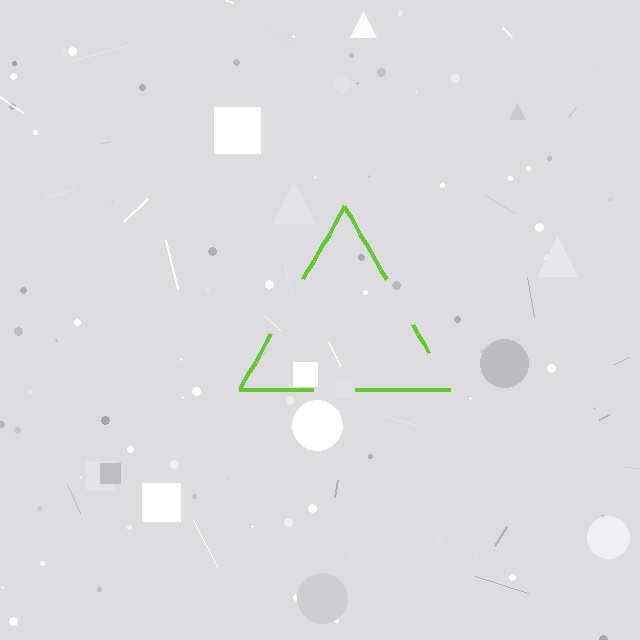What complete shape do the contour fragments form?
The contour fragments form a triangle.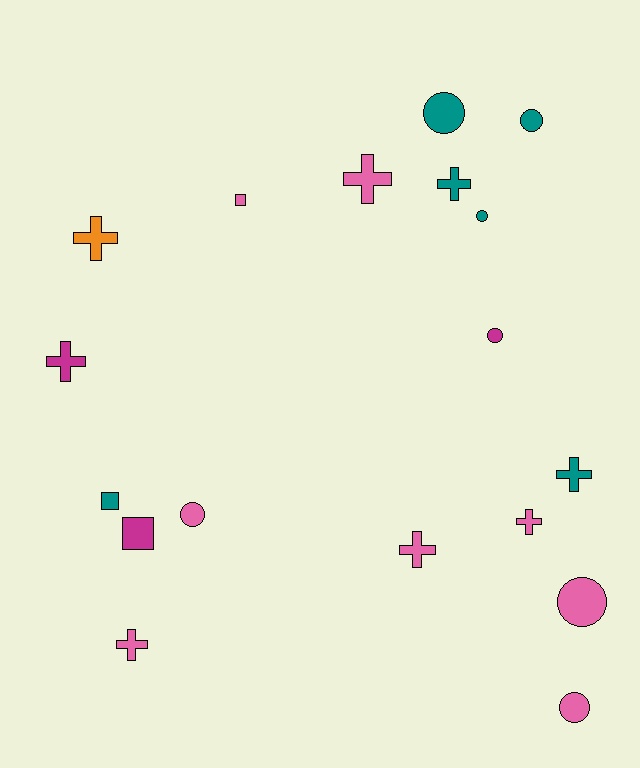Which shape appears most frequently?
Cross, with 8 objects.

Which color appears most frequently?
Pink, with 8 objects.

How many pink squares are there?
There is 1 pink square.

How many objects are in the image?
There are 18 objects.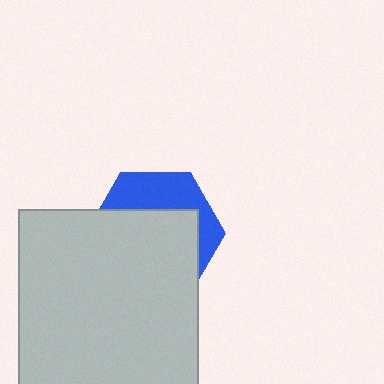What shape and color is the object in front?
The object in front is a light gray square.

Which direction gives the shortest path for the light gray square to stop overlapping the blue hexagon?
Moving down gives the shortest separation.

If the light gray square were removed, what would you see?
You would see the complete blue hexagon.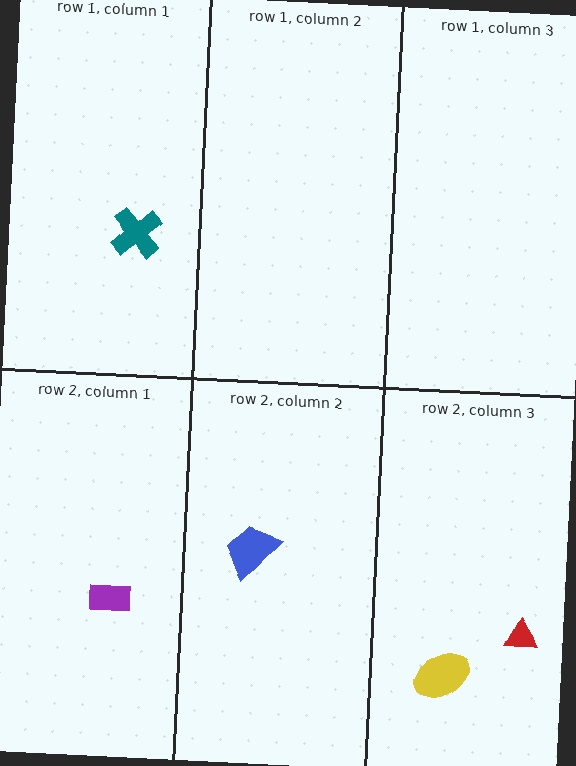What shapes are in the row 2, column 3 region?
The yellow ellipse, the red triangle.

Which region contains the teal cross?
The row 1, column 1 region.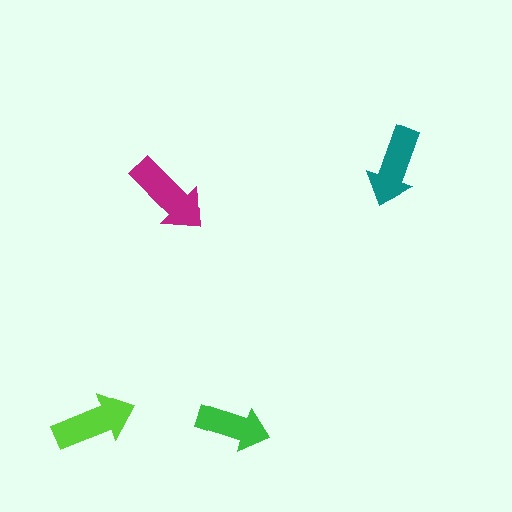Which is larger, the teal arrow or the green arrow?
The teal one.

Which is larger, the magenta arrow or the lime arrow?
The magenta one.